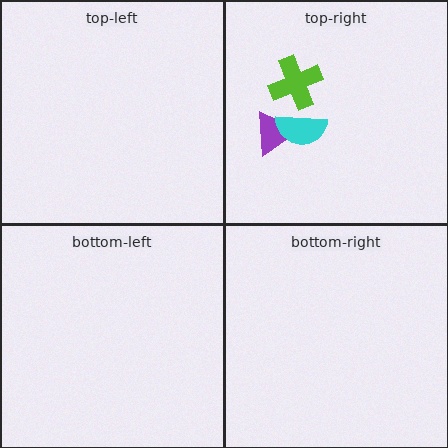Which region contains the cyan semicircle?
The top-right region.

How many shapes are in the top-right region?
3.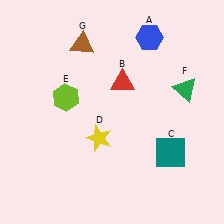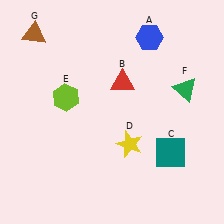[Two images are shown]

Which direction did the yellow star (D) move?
The yellow star (D) moved right.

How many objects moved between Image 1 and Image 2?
2 objects moved between the two images.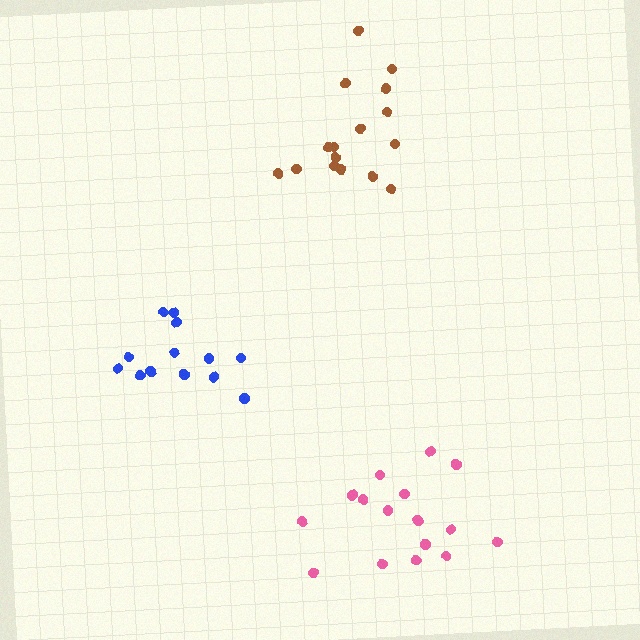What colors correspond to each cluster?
The clusters are colored: brown, pink, blue.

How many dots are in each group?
Group 1: 16 dots, Group 2: 16 dots, Group 3: 13 dots (45 total).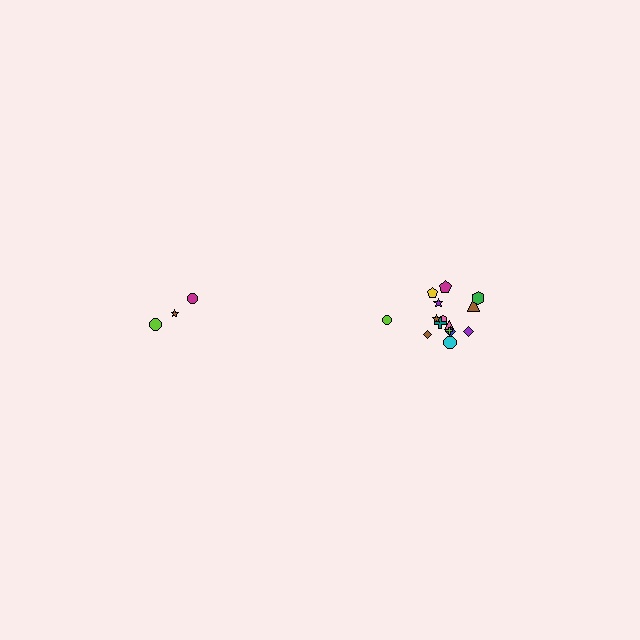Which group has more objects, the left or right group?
The right group.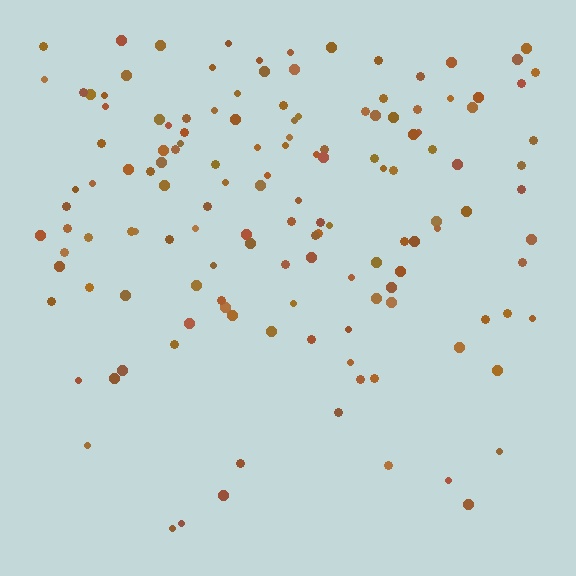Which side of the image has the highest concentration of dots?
The top.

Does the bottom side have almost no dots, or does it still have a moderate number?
Still a moderate number, just noticeably fewer than the top.